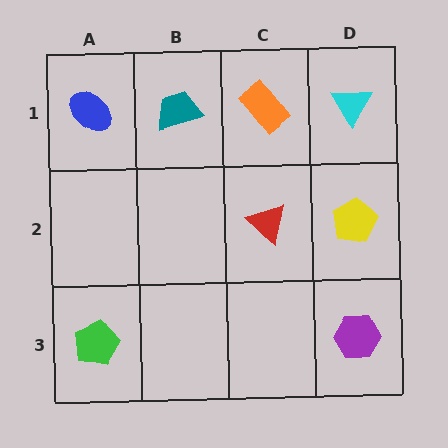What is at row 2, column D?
A yellow pentagon.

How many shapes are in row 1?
4 shapes.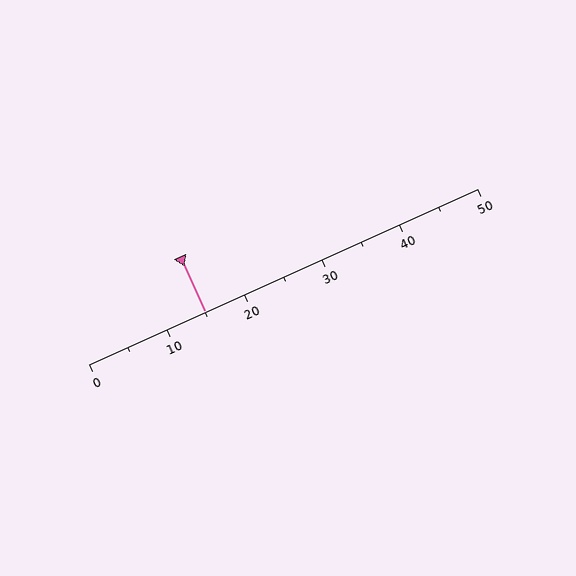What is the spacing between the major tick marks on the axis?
The major ticks are spaced 10 apart.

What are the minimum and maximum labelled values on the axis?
The axis runs from 0 to 50.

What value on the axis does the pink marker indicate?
The marker indicates approximately 15.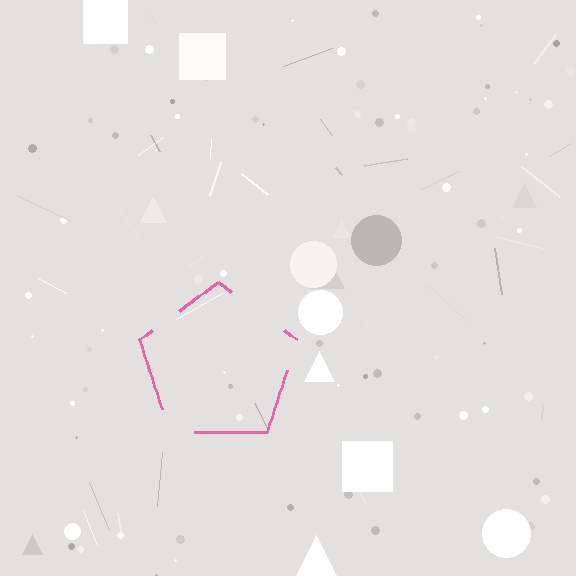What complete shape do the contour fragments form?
The contour fragments form a pentagon.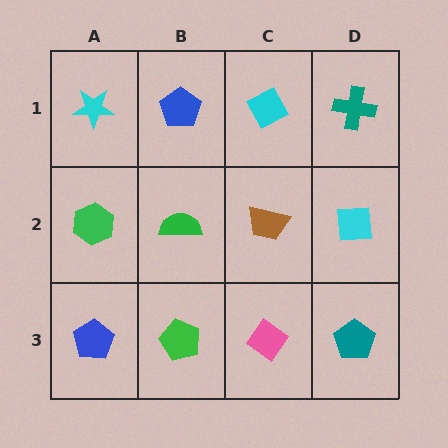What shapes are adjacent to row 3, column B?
A green semicircle (row 2, column B), a blue pentagon (row 3, column A), a pink diamond (row 3, column C).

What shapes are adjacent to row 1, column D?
A cyan square (row 2, column D), a cyan diamond (row 1, column C).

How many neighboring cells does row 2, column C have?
4.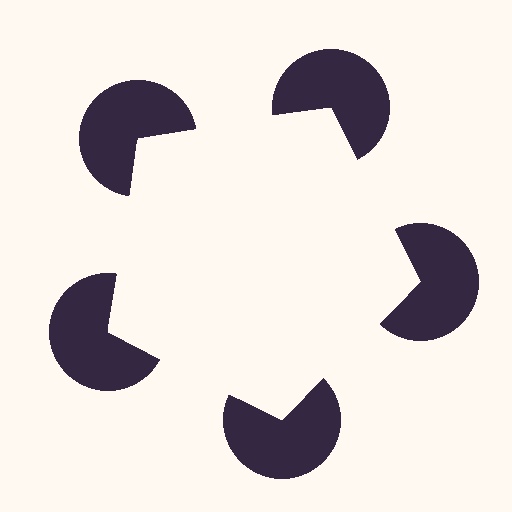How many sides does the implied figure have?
5 sides.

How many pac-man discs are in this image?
There are 5 — one at each vertex of the illusory pentagon.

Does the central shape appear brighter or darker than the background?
It typically appears slightly brighter than the background, even though no actual brightness change is drawn.